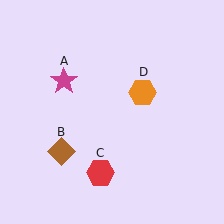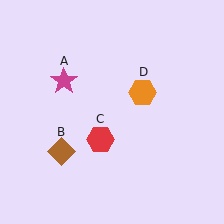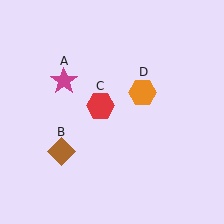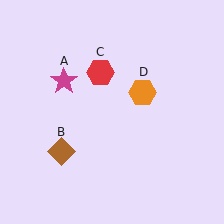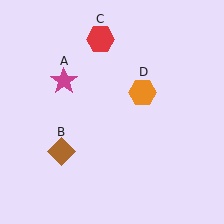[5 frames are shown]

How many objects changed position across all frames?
1 object changed position: red hexagon (object C).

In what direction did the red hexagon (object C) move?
The red hexagon (object C) moved up.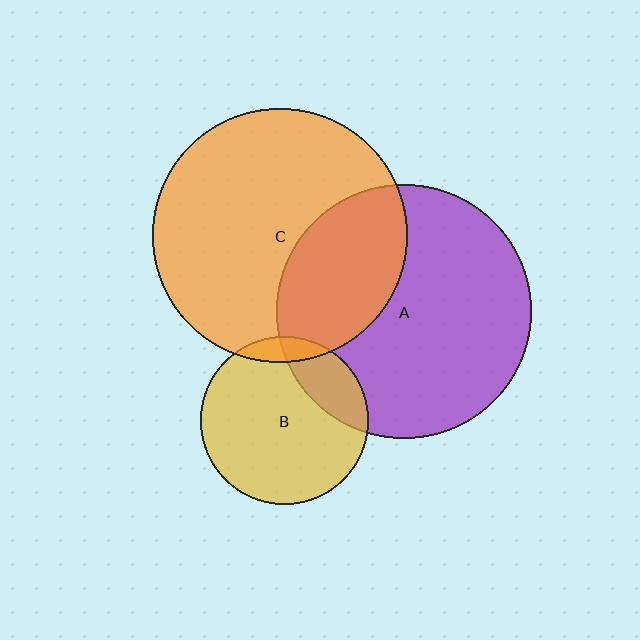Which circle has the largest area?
Circle A (purple).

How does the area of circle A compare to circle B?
Approximately 2.3 times.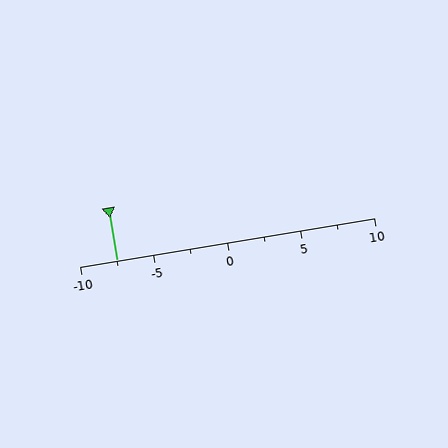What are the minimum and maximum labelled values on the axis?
The axis runs from -10 to 10.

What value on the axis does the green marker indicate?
The marker indicates approximately -7.5.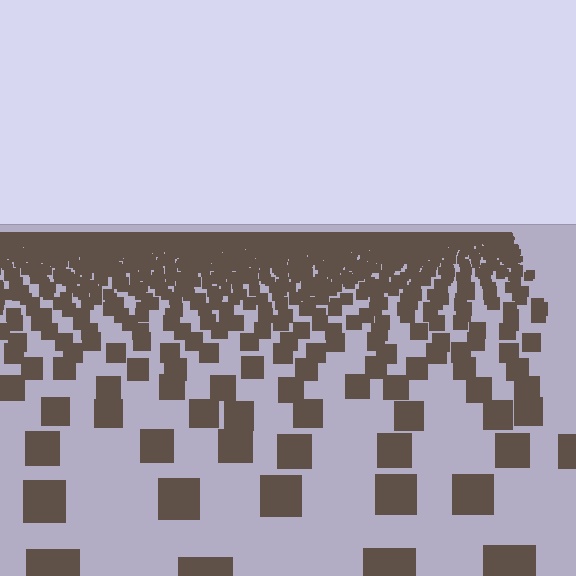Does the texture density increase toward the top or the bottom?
Density increases toward the top.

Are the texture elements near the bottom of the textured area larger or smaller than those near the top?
Larger. Near the bottom, elements are closer to the viewer and appear at a bigger on-screen size.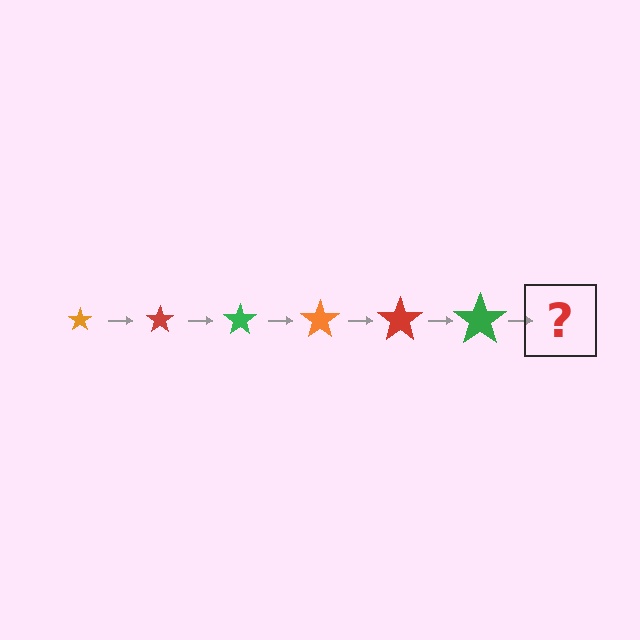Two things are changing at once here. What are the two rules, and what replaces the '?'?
The two rules are that the star grows larger each step and the color cycles through orange, red, and green. The '?' should be an orange star, larger than the previous one.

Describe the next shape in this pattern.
It should be an orange star, larger than the previous one.